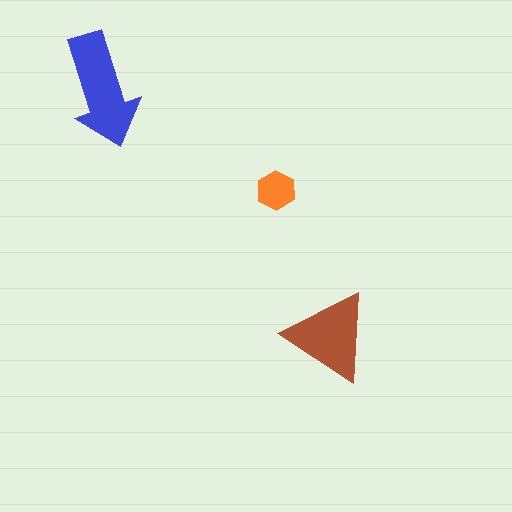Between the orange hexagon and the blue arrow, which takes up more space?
The blue arrow.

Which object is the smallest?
The orange hexagon.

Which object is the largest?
The blue arrow.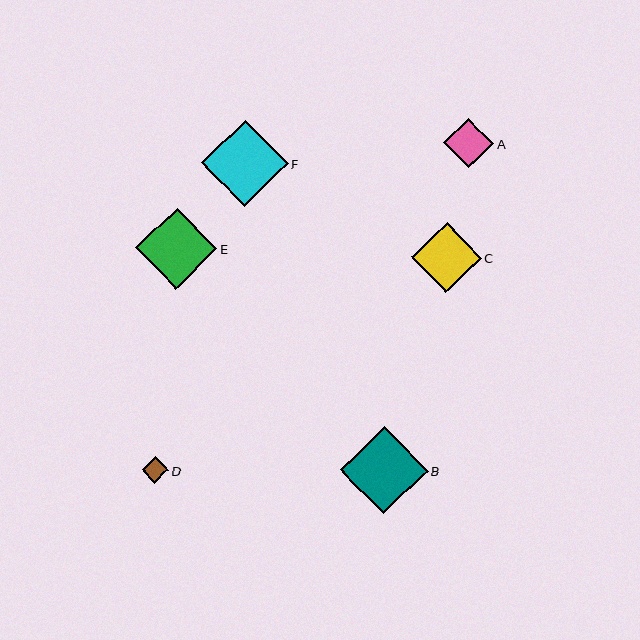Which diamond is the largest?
Diamond B is the largest with a size of approximately 87 pixels.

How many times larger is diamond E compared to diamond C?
Diamond E is approximately 1.2 times the size of diamond C.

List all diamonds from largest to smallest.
From largest to smallest: B, F, E, C, A, D.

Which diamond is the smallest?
Diamond D is the smallest with a size of approximately 27 pixels.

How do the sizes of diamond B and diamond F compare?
Diamond B and diamond F are approximately the same size.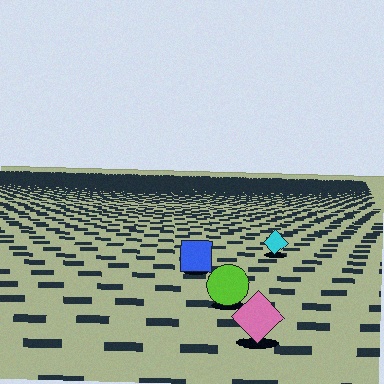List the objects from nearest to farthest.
From nearest to farthest: the pink diamond, the lime circle, the blue square, the cyan diamond.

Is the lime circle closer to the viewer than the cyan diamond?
Yes. The lime circle is closer — you can tell from the texture gradient: the ground texture is coarser near it.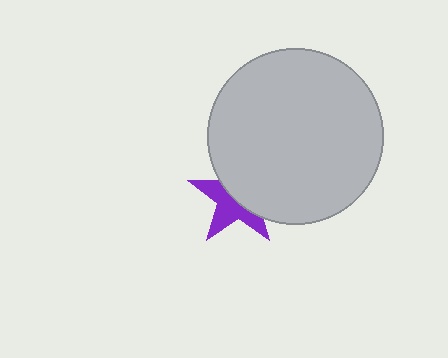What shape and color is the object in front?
The object in front is a light gray circle.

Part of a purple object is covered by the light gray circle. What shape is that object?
It is a star.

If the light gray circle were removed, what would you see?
You would see the complete purple star.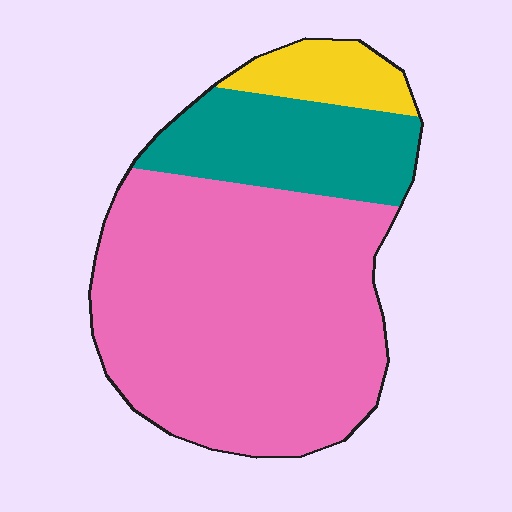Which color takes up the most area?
Pink, at roughly 70%.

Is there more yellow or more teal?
Teal.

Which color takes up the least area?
Yellow, at roughly 10%.